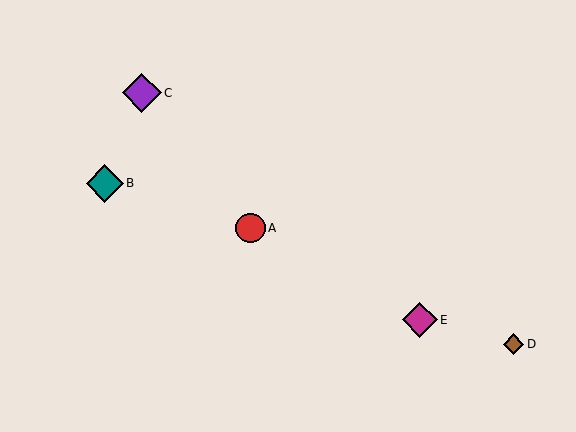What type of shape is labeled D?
Shape D is a brown diamond.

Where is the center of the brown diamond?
The center of the brown diamond is at (513, 344).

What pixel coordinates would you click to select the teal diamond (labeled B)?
Click at (105, 183) to select the teal diamond B.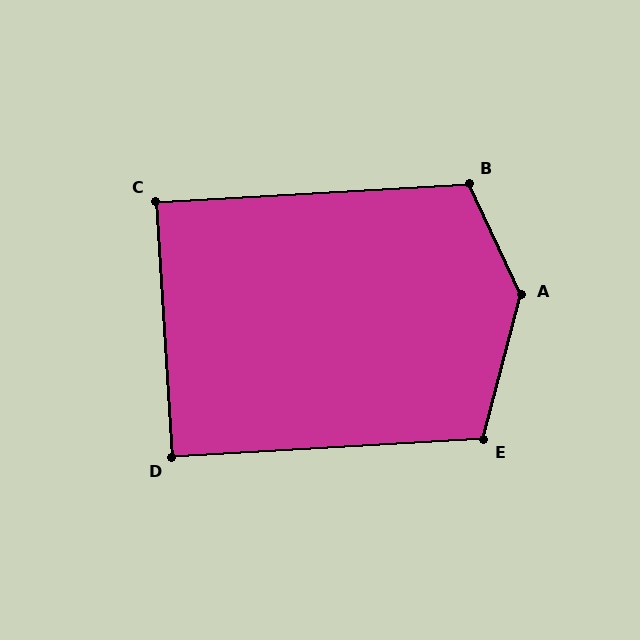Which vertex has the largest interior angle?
A, at approximately 141 degrees.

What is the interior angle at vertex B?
Approximately 112 degrees (obtuse).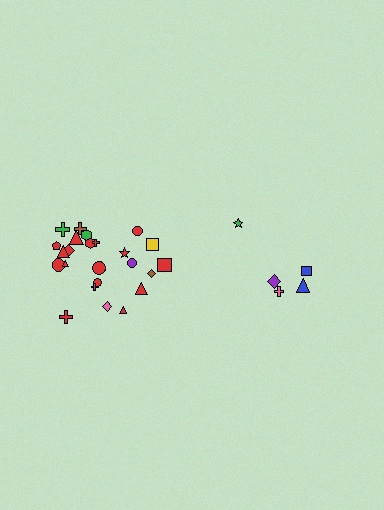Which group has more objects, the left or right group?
The left group.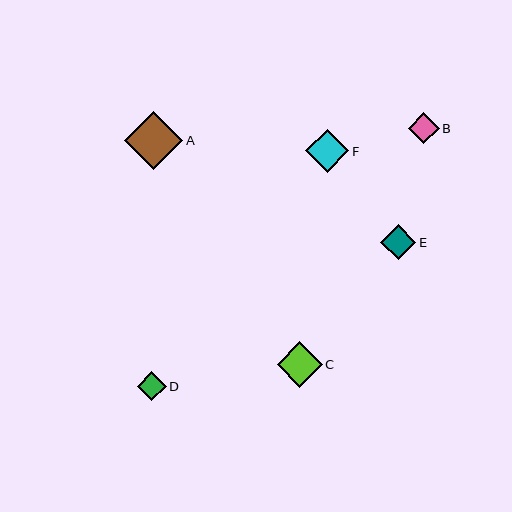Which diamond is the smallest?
Diamond D is the smallest with a size of approximately 29 pixels.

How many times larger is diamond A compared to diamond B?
Diamond A is approximately 1.9 times the size of diamond B.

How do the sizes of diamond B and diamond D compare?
Diamond B and diamond D are approximately the same size.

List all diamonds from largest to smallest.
From largest to smallest: A, C, F, E, B, D.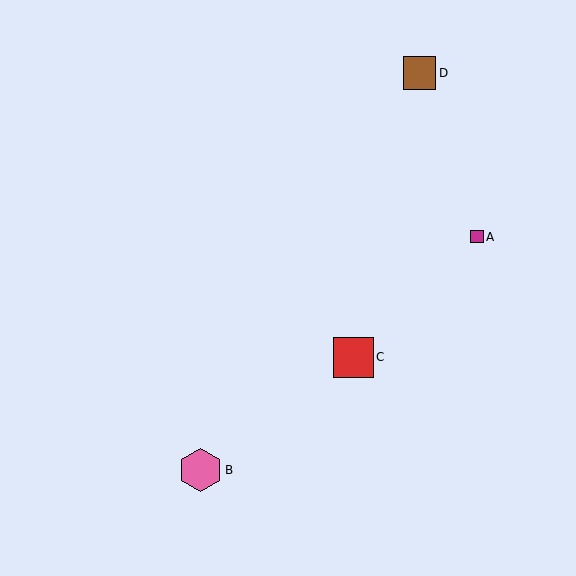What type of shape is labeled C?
Shape C is a red square.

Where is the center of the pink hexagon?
The center of the pink hexagon is at (201, 470).